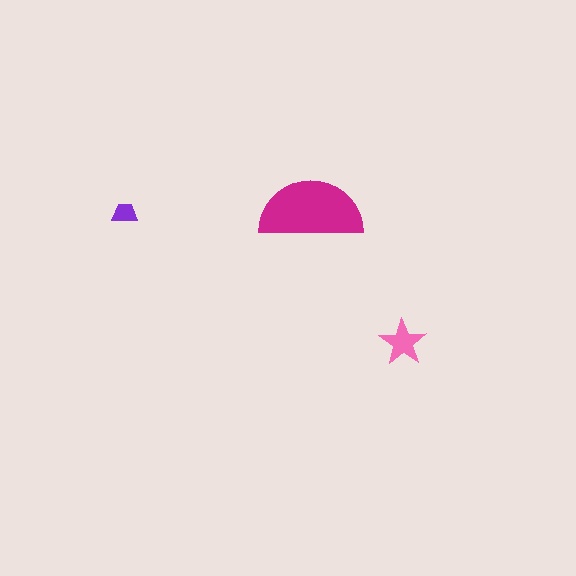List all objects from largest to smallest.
The magenta semicircle, the pink star, the purple trapezoid.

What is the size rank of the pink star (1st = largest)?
2nd.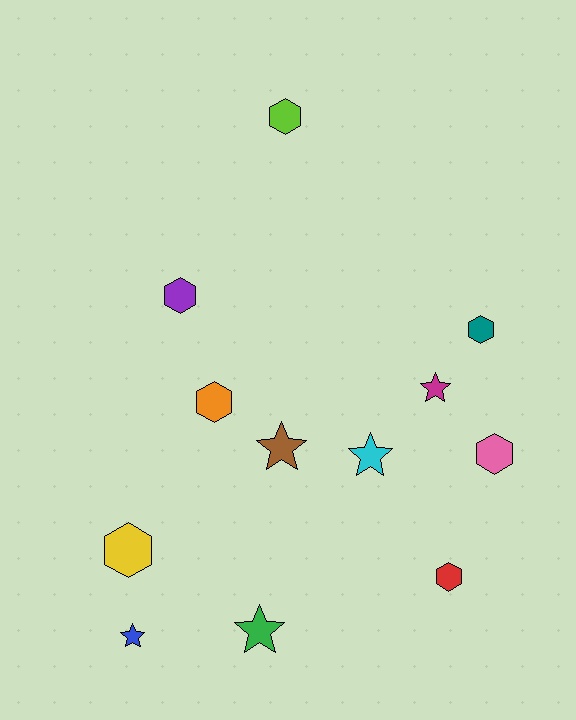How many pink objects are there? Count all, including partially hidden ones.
There is 1 pink object.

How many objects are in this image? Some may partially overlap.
There are 12 objects.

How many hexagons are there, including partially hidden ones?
There are 7 hexagons.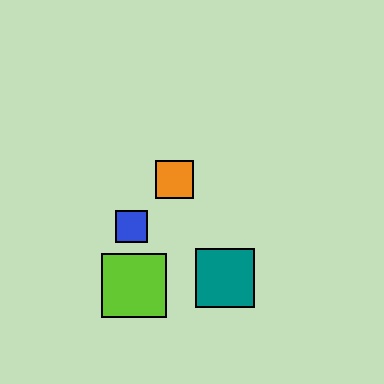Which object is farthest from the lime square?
The orange square is farthest from the lime square.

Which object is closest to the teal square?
The lime square is closest to the teal square.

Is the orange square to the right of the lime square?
Yes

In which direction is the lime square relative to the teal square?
The lime square is to the left of the teal square.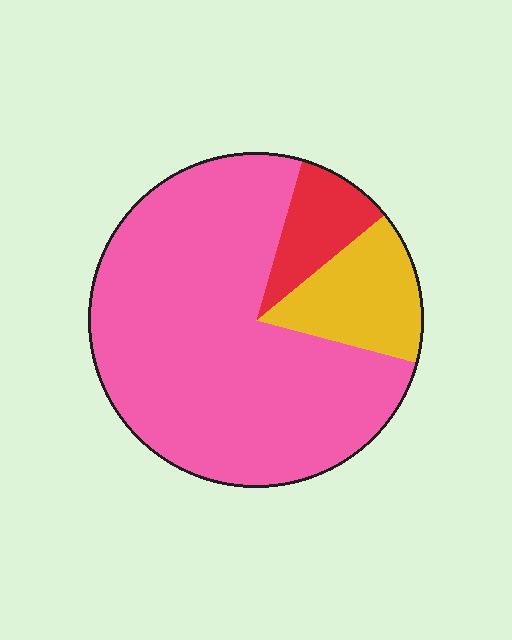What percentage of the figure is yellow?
Yellow takes up less than a quarter of the figure.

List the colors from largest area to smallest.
From largest to smallest: pink, yellow, red.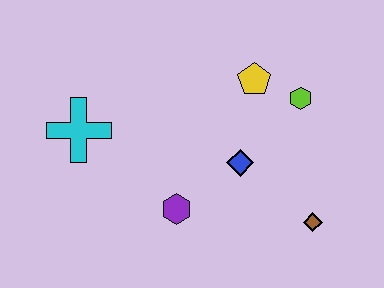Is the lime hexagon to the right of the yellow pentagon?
Yes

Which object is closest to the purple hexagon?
The blue diamond is closest to the purple hexagon.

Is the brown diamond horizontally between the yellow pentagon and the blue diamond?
No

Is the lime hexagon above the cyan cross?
Yes